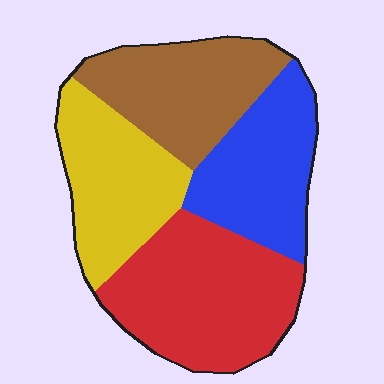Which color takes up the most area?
Red, at roughly 30%.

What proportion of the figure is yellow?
Yellow covers around 25% of the figure.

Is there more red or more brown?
Red.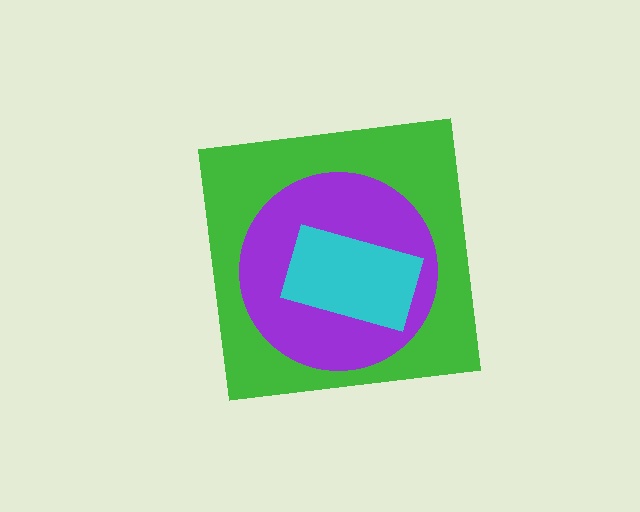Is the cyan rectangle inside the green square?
Yes.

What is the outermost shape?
The green square.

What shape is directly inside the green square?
The purple circle.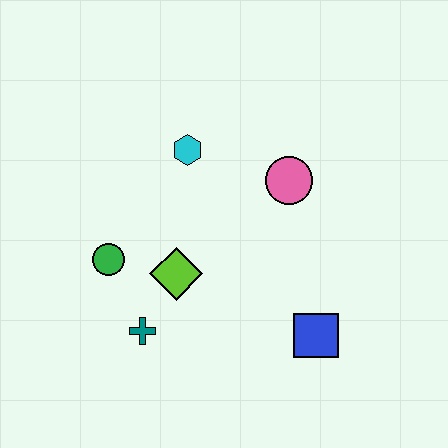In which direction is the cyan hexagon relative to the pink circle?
The cyan hexagon is to the left of the pink circle.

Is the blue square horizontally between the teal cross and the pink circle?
No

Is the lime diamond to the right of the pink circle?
No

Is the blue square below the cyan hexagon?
Yes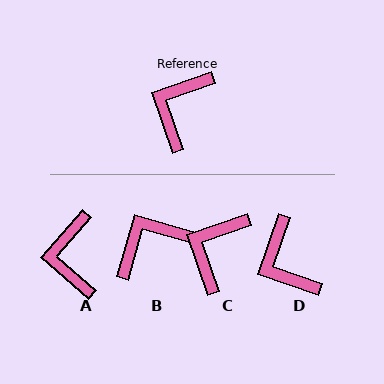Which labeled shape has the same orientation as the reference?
C.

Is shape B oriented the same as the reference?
No, it is off by about 35 degrees.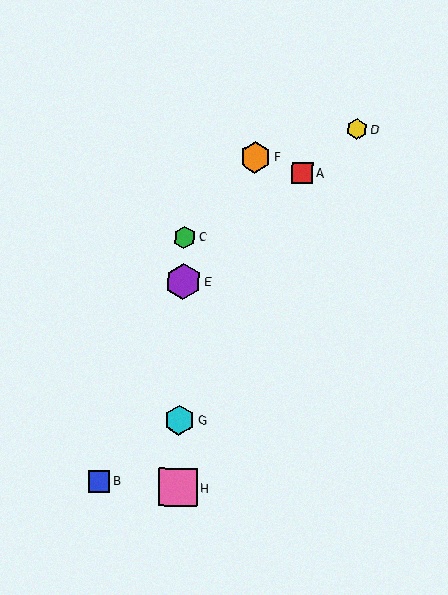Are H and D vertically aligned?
No, H is at x≈178 and D is at x≈357.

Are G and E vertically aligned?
Yes, both are at x≈180.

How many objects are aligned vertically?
4 objects (C, E, G, H) are aligned vertically.